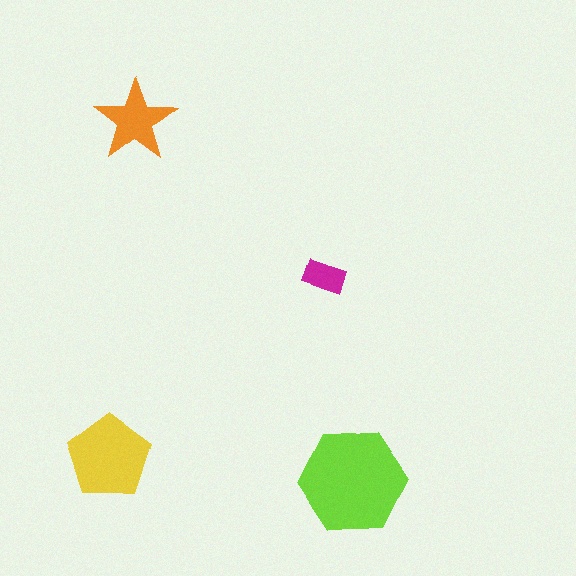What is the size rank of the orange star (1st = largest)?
3rd.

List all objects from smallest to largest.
The magenta rectangle, the orange star, the yellow pentagon, the lime hexagon.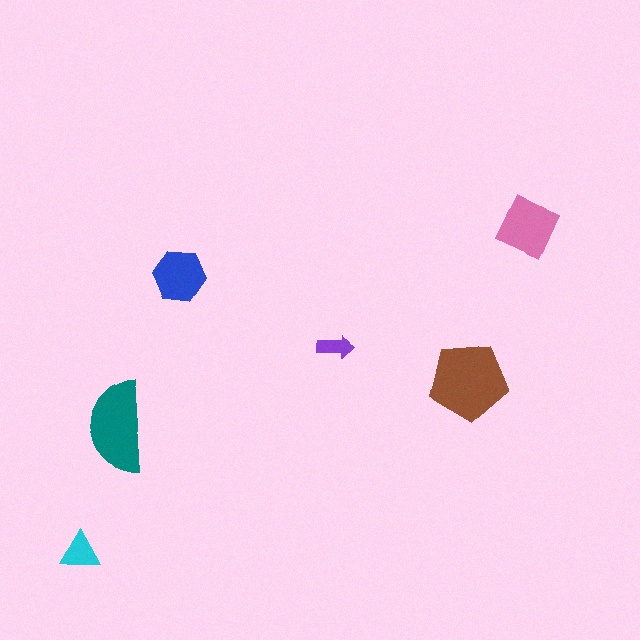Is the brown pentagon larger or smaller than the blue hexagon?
Larger.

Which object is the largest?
The brown pentagon.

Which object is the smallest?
The purple arrow.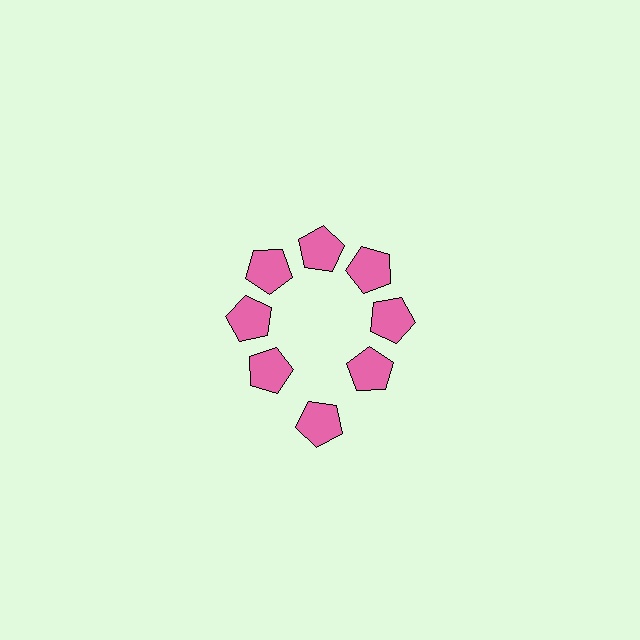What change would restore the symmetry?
The symmetry would be restored by moving it inward, back onto the ring so that all 8 pentagons sit at equal angles and equal distance from the center.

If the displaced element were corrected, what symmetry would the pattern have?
It would have 8-fold rotational symmetry — the pattern would map onto itself every 45 degrees.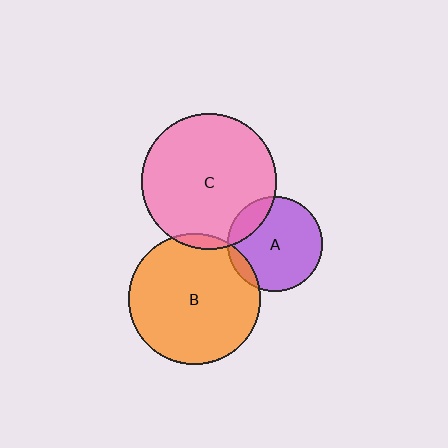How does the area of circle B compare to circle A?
Approximately 1.9 times.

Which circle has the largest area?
Circle C (pink).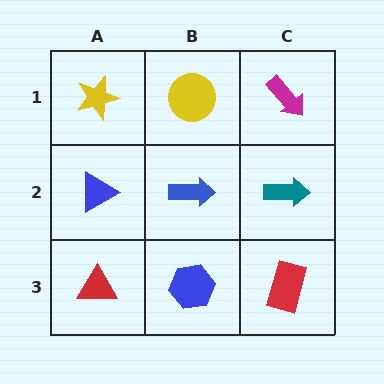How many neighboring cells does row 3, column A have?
2.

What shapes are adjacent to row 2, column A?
A yellow star (row 1, column A), a red triangle (row 3, column A), a blue arrow (row 2, column B).